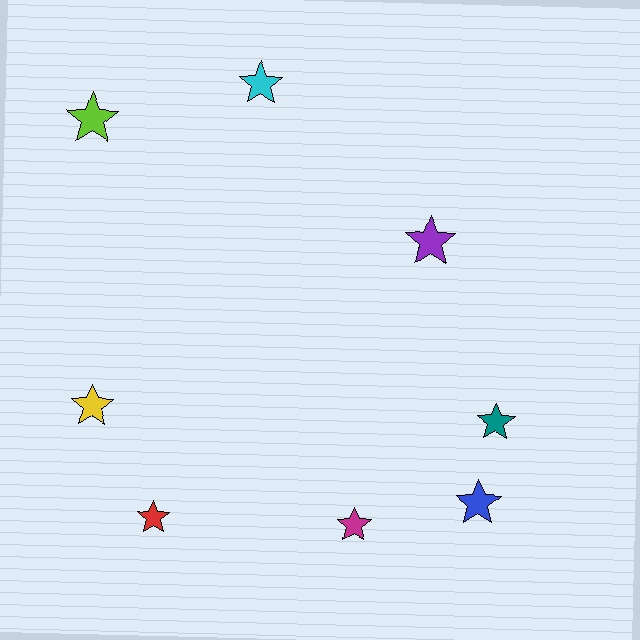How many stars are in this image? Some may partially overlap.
There are 8 stars.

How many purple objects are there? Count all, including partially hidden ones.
There is 1 purple object.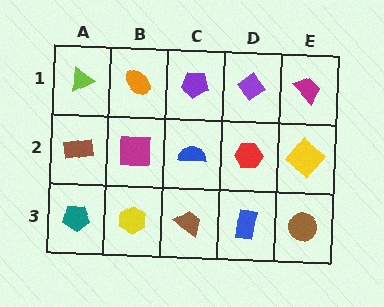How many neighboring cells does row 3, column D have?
3.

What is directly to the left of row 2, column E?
A red hexagon.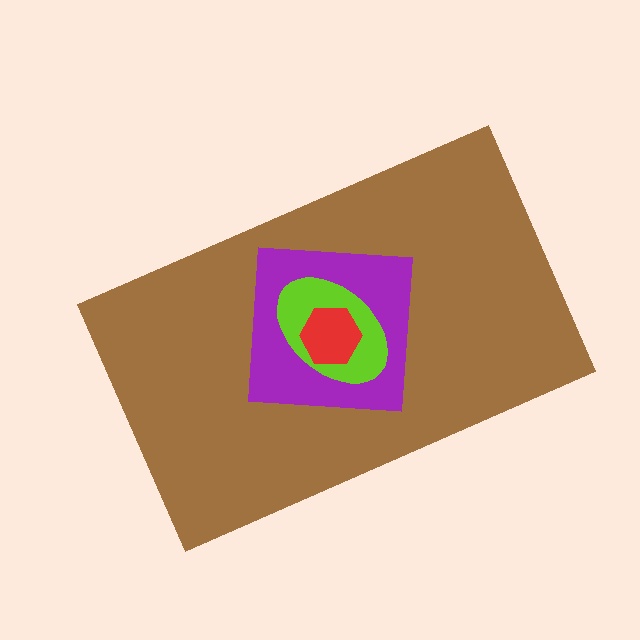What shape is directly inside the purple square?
The lime ellipse.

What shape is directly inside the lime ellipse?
The red hexagon.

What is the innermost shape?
The red hexagon.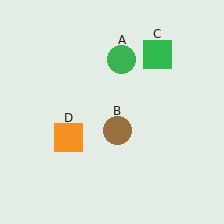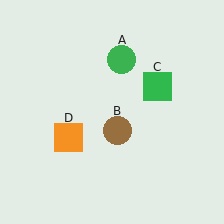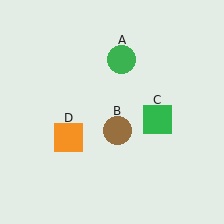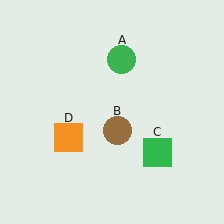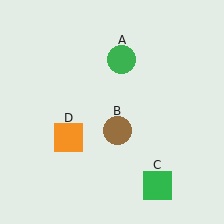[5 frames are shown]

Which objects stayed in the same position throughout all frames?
Green circle (object A) and brown circle (object B) and orange square (object D) remained stationary.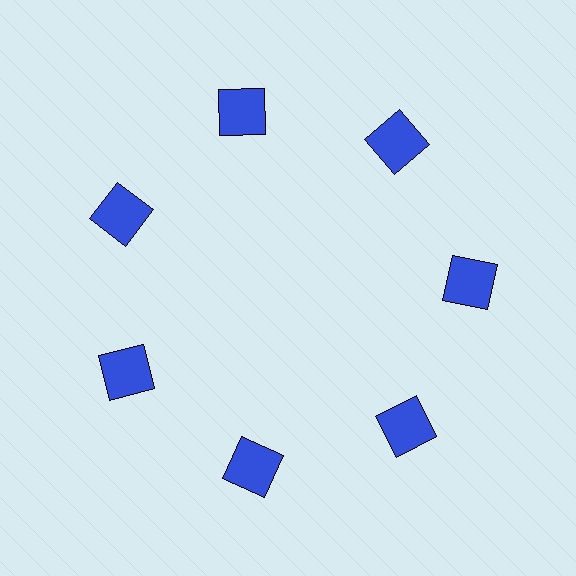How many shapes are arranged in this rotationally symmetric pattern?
There are 7 shapes, arranged in 7 groups of 1.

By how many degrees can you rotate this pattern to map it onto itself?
The pattern maps onto itself every 51 degrees of rotation.